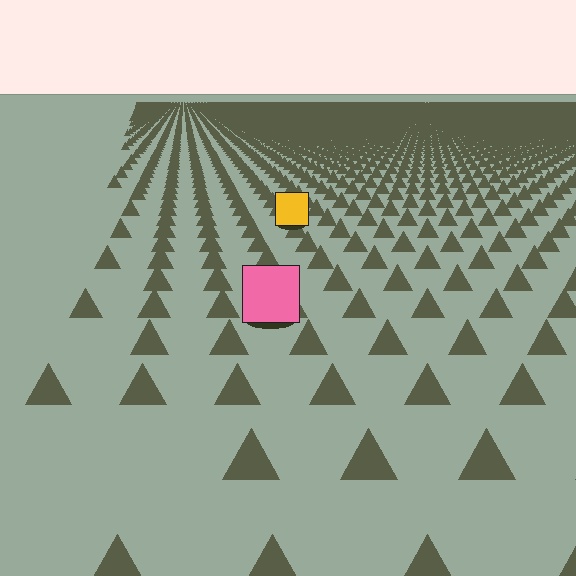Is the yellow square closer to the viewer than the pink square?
No. The pink square is closer — you can tell from the texture gradient: the ground texture is coarser near it.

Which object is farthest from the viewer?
The yellow square is farthest from the viewer. It appears smaller and the ground texture around it is denser.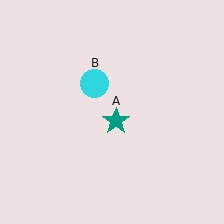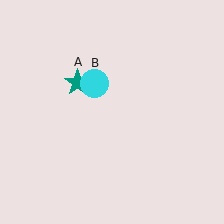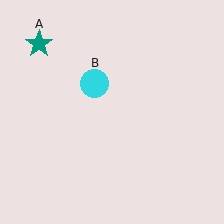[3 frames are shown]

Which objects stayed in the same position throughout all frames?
Cyan circle (object B) remained stationary.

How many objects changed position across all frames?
1 object changed position: teal star (object A).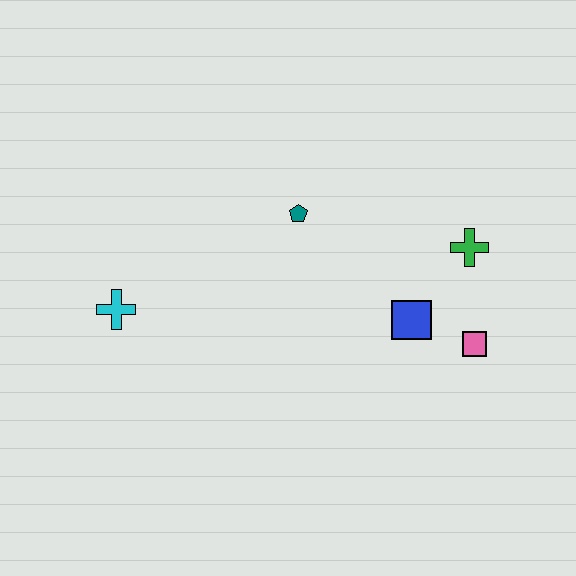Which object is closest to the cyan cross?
The teal pentagon is closest to the cyan cross.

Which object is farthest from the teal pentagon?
The pink square is farthest from the teal pentagon.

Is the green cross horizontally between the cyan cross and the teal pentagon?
No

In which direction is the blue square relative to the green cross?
The blue square is below the green cross.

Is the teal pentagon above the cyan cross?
Yes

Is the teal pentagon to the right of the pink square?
No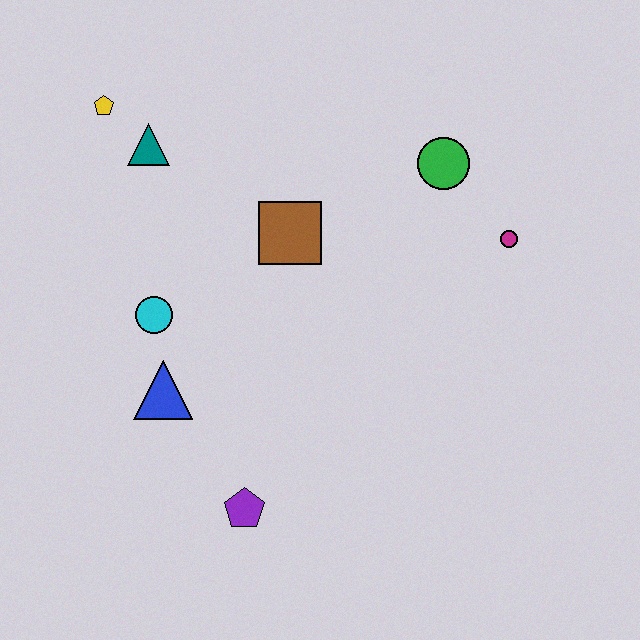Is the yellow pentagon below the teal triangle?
No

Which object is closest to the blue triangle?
The cyan circle is closest to the blue triangle.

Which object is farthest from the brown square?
The purple pentagon is farthest from the brown square.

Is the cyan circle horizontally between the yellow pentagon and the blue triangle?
Yes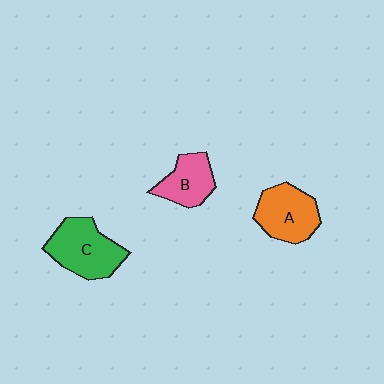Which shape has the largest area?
Shape C (green).